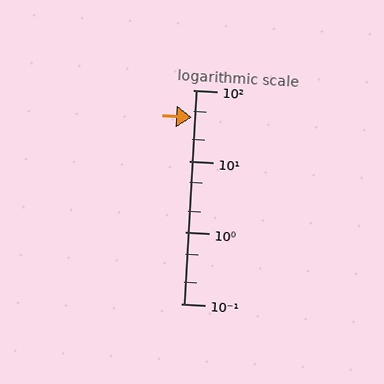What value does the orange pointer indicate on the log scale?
The pointer indicates approximately 41.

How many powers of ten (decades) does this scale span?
The scale spans 3 decades, from 0.1 to 100.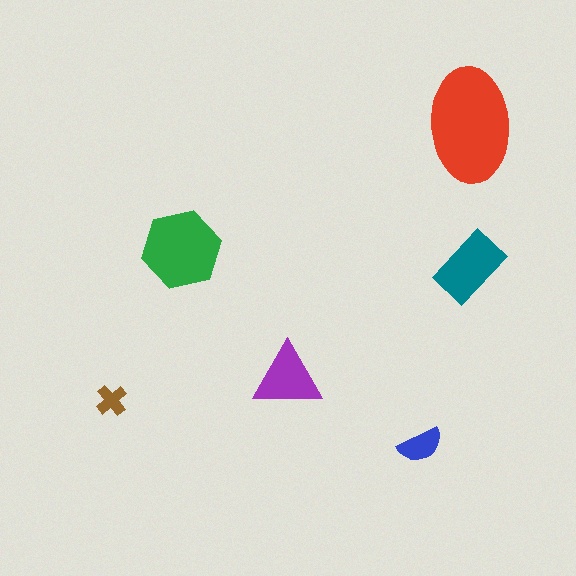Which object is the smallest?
The brown cross.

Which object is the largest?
The red ellipse.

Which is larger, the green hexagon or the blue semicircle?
The green hexagon.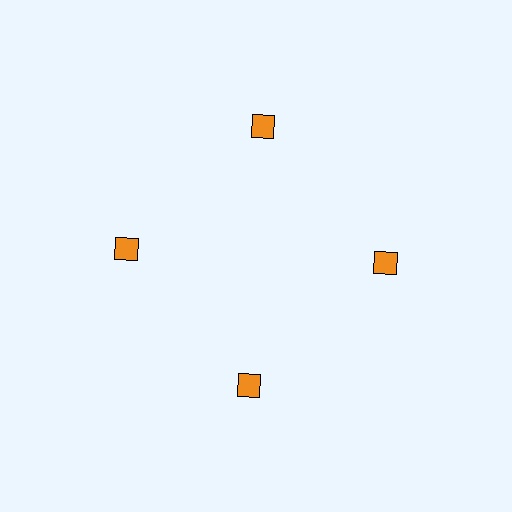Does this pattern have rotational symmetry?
Yes, this pattern has 4-fold rotational symmetry. It looks the same after rotating 90 degrees around the center.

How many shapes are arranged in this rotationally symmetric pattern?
There are 4 shapes, arranged in 4 groups of 1.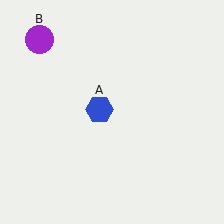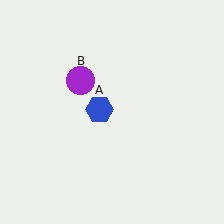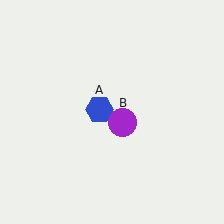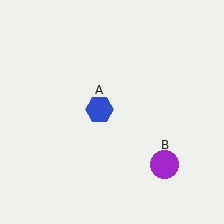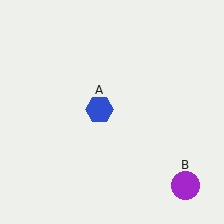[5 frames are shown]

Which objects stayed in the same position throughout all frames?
Blue hexagon (object A) remained stationary.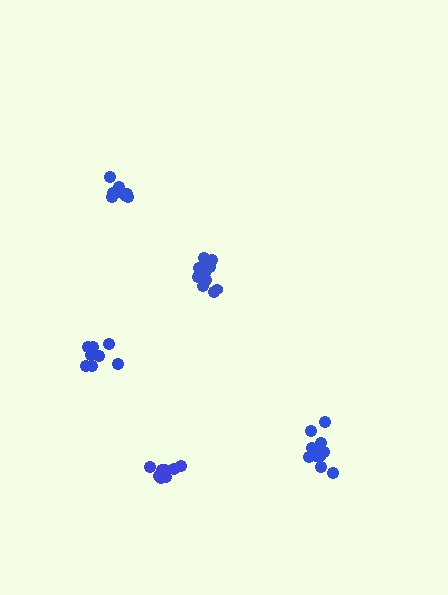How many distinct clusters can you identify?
There are 5 distinct clusters.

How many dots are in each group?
Group 1: 8 dots, Group 2: 12 dots, Group 3: 9 dots, Group 4: 13 dots, Group 5: 8 dots (50 total).